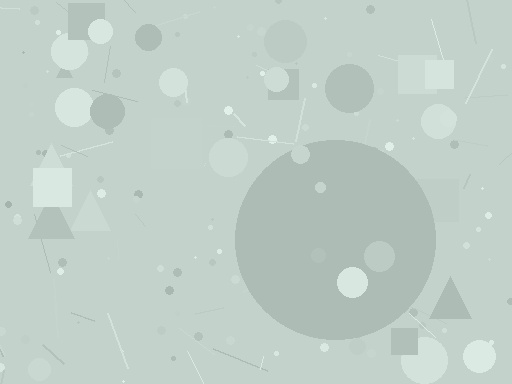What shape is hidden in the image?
A circle is hidden in the image.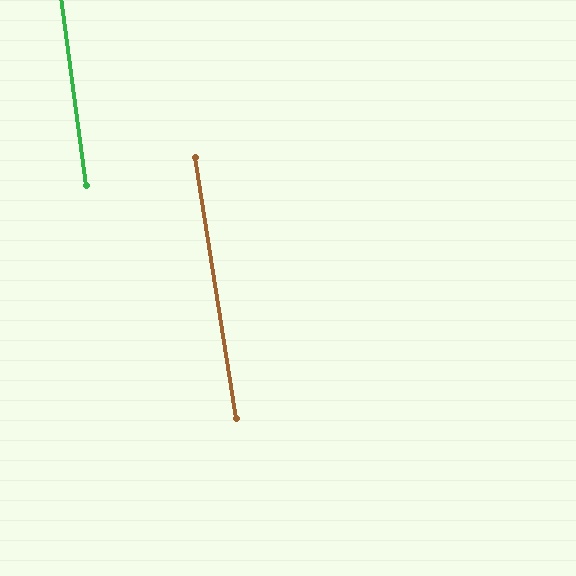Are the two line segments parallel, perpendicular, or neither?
Parallel — their directions differ by only 1.5°.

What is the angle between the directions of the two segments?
Approximately 2 degrees.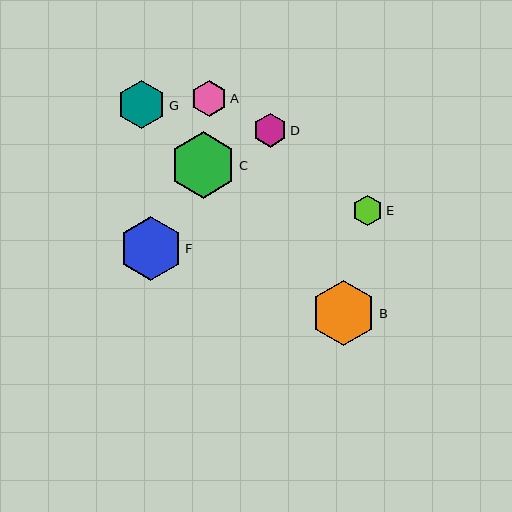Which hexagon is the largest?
Hexagon C is the largest with a size of approximately 67 pixels.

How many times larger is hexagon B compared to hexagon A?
Hexagon B is approximately 1.8 times the size of hexagon A.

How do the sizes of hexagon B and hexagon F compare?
Hexagon B and hexagon F are approximately the same size.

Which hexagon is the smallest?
Hexagon E is the smallest with a size of approximately 31 pixels.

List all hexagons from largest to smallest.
From largest to smallest: C, B, F, G, A, D, E.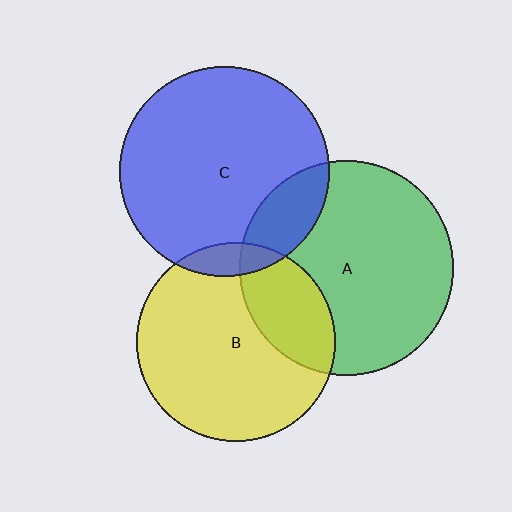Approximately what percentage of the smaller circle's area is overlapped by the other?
Approximately 15%.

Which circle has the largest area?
Circle A (green).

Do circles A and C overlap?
Yes.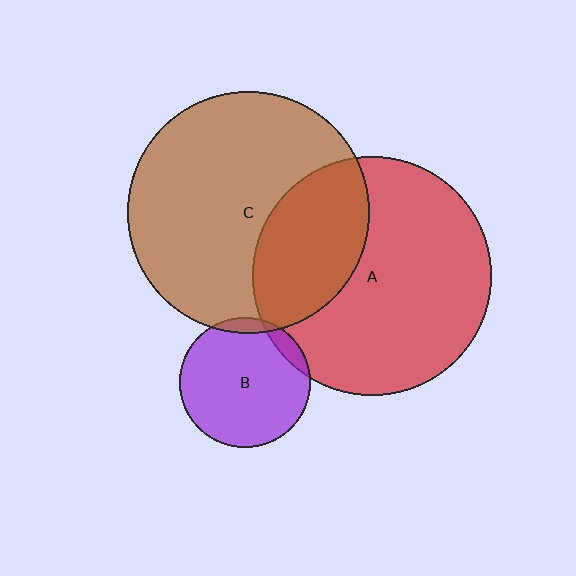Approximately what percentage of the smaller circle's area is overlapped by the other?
Approximately 5%.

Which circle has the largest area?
Circle C (brown).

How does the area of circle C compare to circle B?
Approximately 3.4 times.